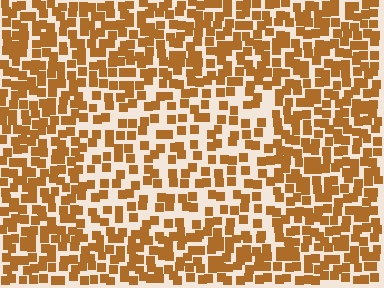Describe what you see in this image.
The image contains small brown elements arranged at two different densities. A rectangle-shaped region is visible where the elements are less densely packed than the surrounding area.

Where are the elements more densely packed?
The elements are more densely packed outside the rectangle boundary.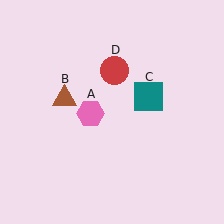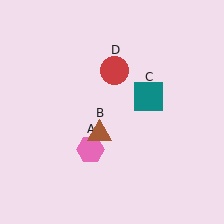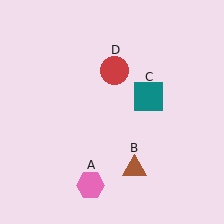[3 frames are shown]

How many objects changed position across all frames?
2 objects changed position: pink hexagon (object A), brown triangle (object B).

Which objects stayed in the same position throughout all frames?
Teal square (object C) and red circle (object D) remained stationary.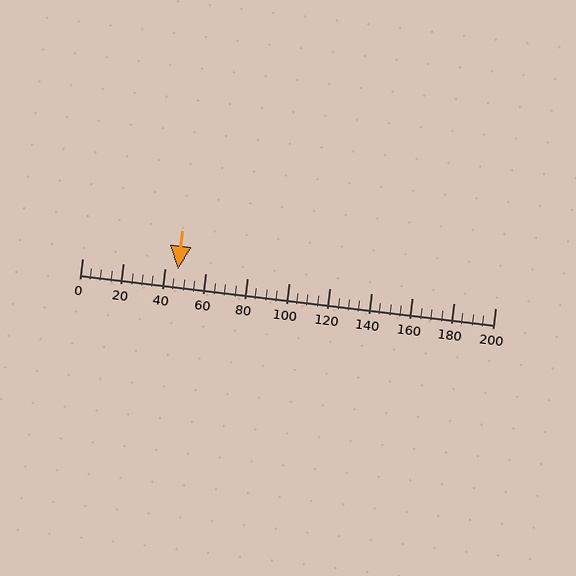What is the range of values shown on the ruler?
The ruler shows values from 0 to 200.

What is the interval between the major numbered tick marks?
The major tick marks are spaced 20 units apart.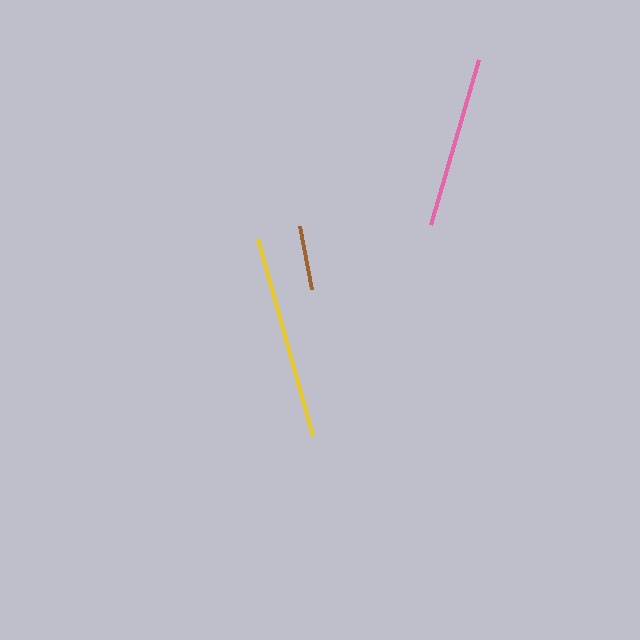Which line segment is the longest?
The yellow line is the longest at approximately 204 pixels.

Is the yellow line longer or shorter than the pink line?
The yellow line is longer than the pink line.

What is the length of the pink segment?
The pink segment is approximately 173 pixels long.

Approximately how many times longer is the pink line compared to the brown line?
The pink line is approximately 2.7 times the length of the brown line.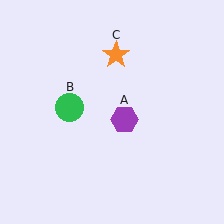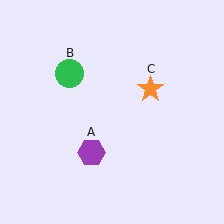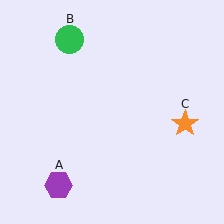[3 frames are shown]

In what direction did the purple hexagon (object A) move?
The purple hexagon (object A) moved down and to the left.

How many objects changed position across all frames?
3 objects changed position: purple hexagon (object A), green circle (object B), orange star (object C).